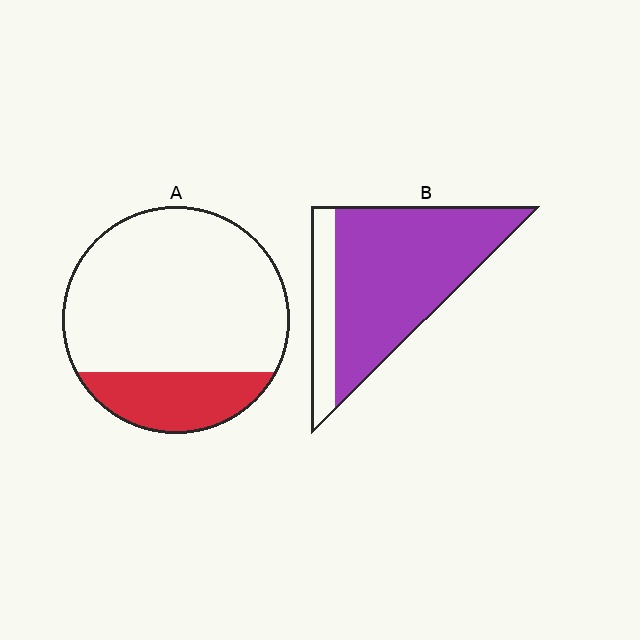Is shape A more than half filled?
No.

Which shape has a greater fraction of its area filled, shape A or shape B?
Shape B.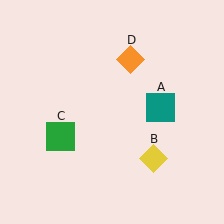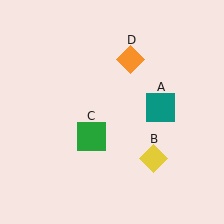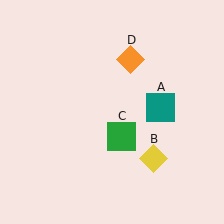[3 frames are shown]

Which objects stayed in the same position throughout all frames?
Teal square (object A) and yellow diamond (object B) and orange diamond (object D) remained stationary.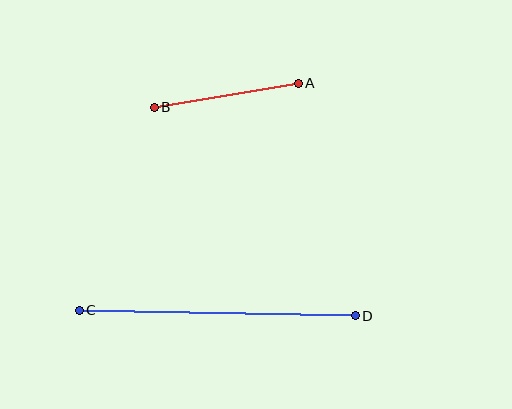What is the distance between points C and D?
The distance is approximately 276 pixels.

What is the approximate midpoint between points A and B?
The midpoint is at approximately (226, 95) pixels.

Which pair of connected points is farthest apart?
Points C and D are farthest apart.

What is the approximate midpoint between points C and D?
The midpoint is at approximately (217, 313) pixels.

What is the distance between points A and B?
The distance is approximately 146 pixels.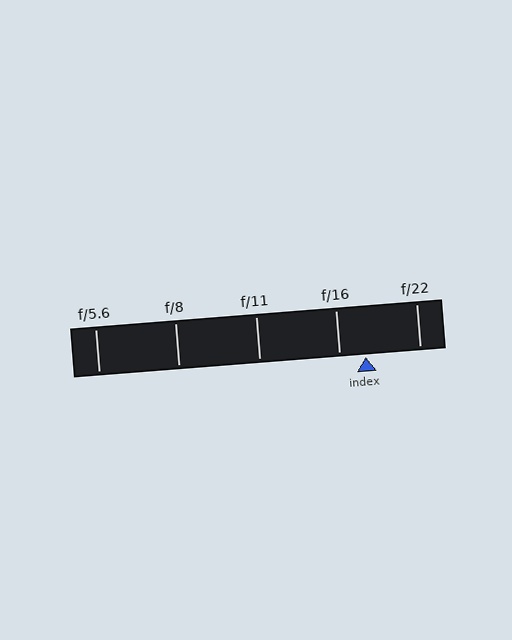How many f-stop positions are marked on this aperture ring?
There are 5 f-stop positions marked.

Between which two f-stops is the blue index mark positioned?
The index mark is between f/16 and f/22.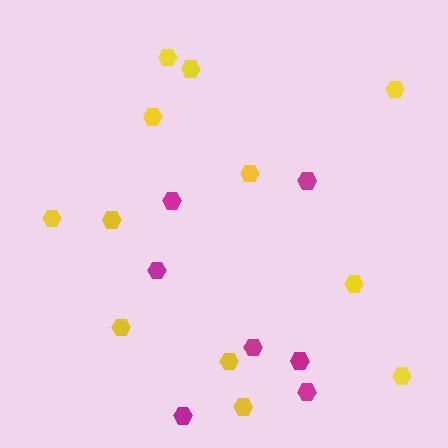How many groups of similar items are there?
There are 2 groups: one group of magenta hexagons (7) and one group of yellow hexagons (12).